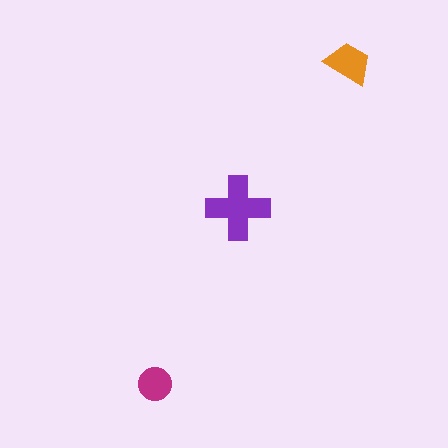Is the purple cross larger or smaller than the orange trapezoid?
Larger.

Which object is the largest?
The purple cross.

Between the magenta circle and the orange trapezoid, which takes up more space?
The orange trapezoid.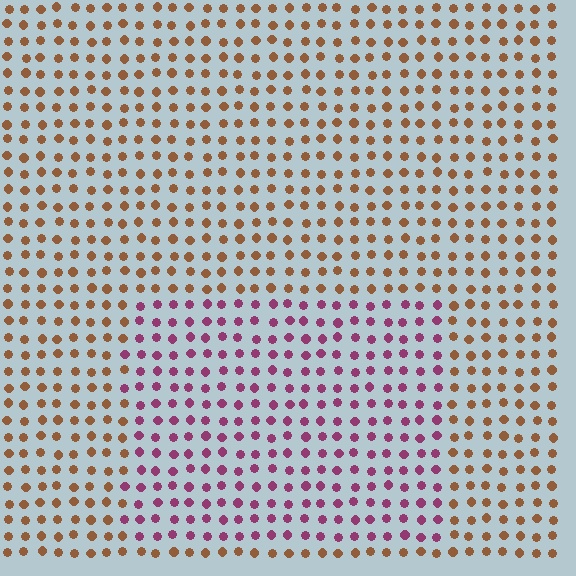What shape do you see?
I see a rectangle.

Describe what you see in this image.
The image is filled with small brown elements in a uniform arrangement. A rectangle-shaped region is visible where the elements are tinted to a slightly different hue, forming a subtle color boundary.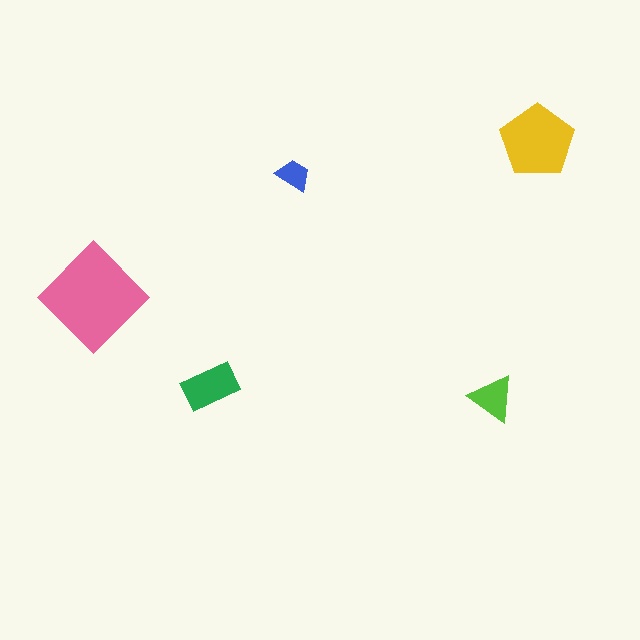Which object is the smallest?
The blue trapezoid.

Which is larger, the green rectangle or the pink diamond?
The pink diamond.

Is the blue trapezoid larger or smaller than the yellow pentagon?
Smaller.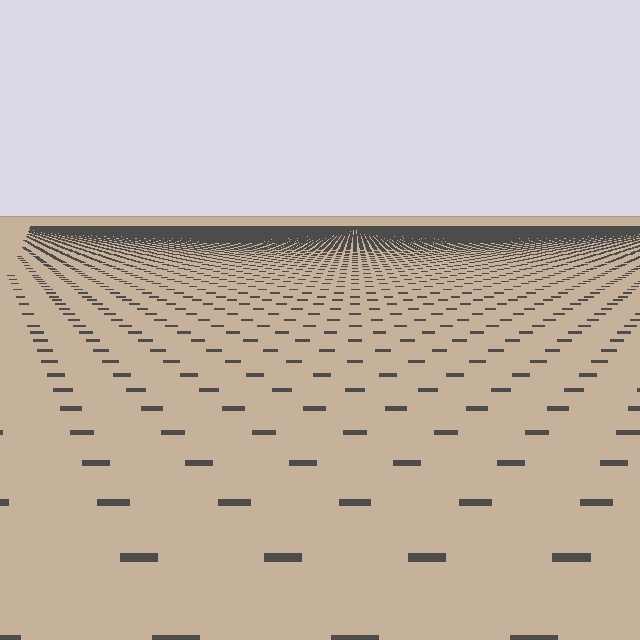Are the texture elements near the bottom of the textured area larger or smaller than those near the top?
Larger. Near the bottom, elements are closer to the viewer and appear at a bigger on-screen size.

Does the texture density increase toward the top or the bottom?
Density increases toward the top.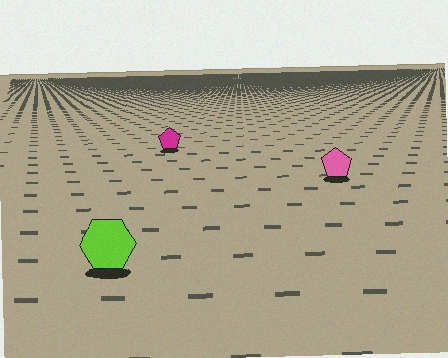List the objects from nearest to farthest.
From nearest to farthest: the lime hexagon, the pink pentagon, the magenta pentagon.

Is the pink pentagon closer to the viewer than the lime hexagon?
No. The lime hexagon is closer — you can tell from the texture gradient: the ground texture is coarser near it.